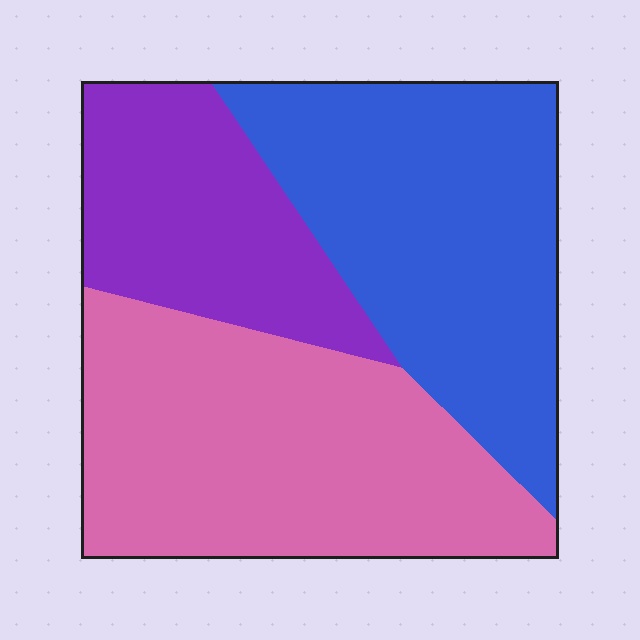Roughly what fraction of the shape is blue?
Blue takes up between a third and a half of the shape.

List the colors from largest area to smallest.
From largest to smallest: pink, blue, purple.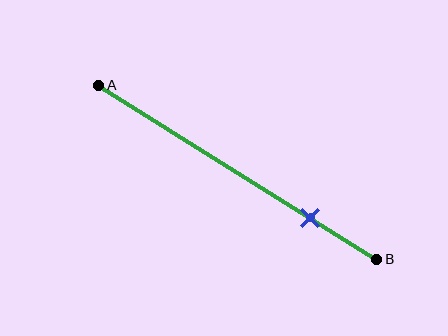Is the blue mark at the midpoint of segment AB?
No, the mark is at about 75% from A, not at the 50% midpoint.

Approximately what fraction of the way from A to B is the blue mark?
The blue mark is approximately 75% of the way from A to B.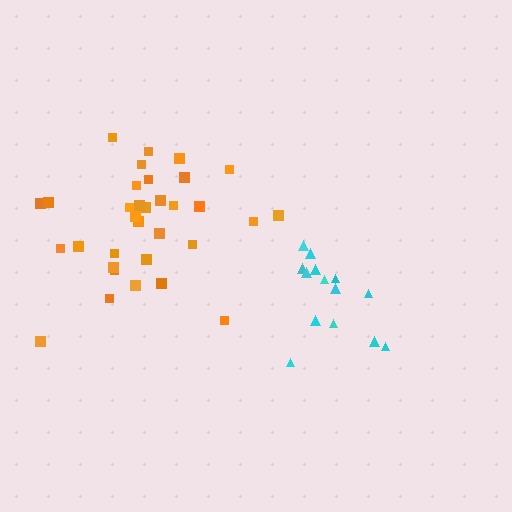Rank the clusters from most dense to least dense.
cyan, orange.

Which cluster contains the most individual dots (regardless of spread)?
Orange (33).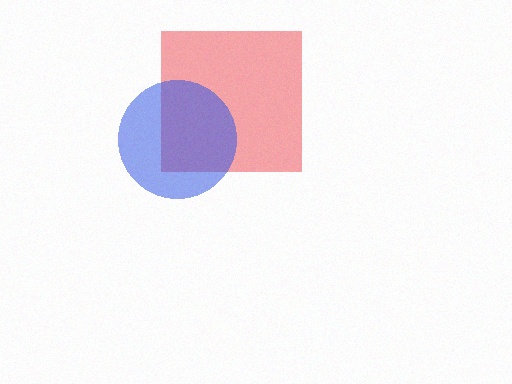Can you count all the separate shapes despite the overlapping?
Yes, there are 2 separate shapes.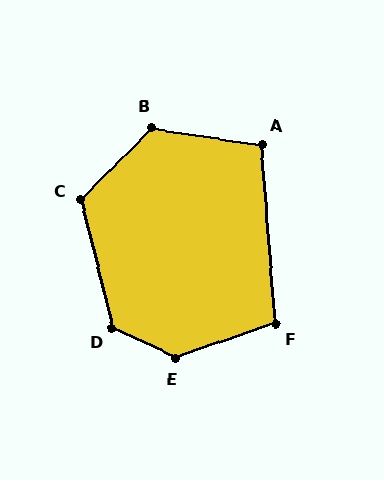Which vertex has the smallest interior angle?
A, at approximately 102 degrees.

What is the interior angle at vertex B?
Approximately 127 degrees (obtuse).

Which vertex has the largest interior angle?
E, at approximately 136 degrees.